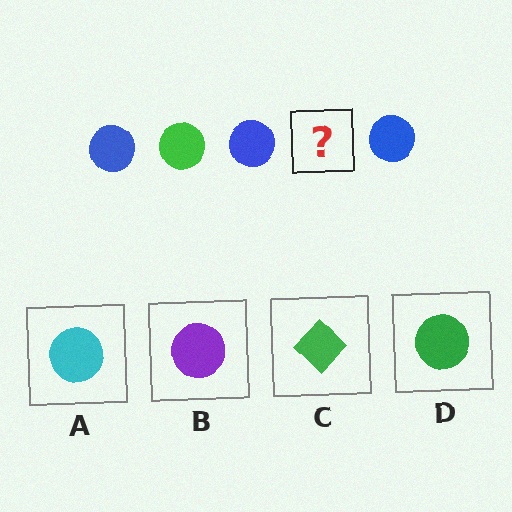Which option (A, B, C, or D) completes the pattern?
D.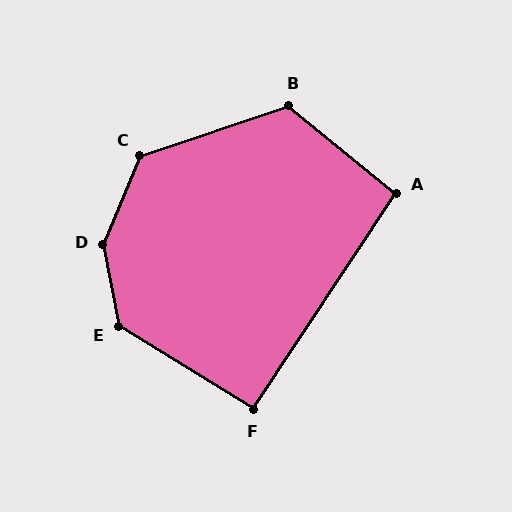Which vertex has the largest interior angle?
D, at approximately 146 degrees.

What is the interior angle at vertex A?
Approximately 96 degrees (obtuse).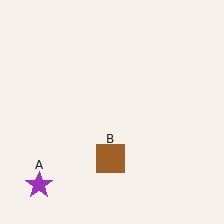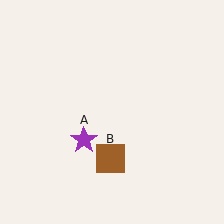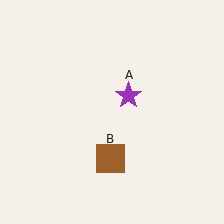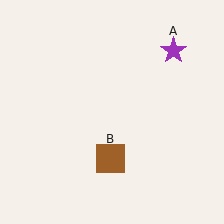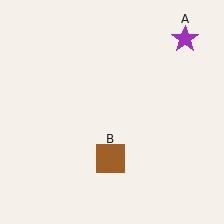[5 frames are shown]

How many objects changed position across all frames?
1 object changed position: purple star (object A).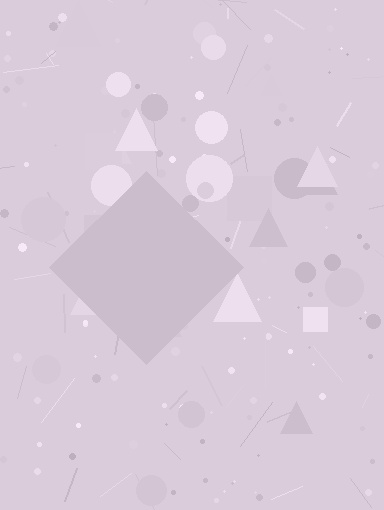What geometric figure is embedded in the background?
A diamond is embedded in the background.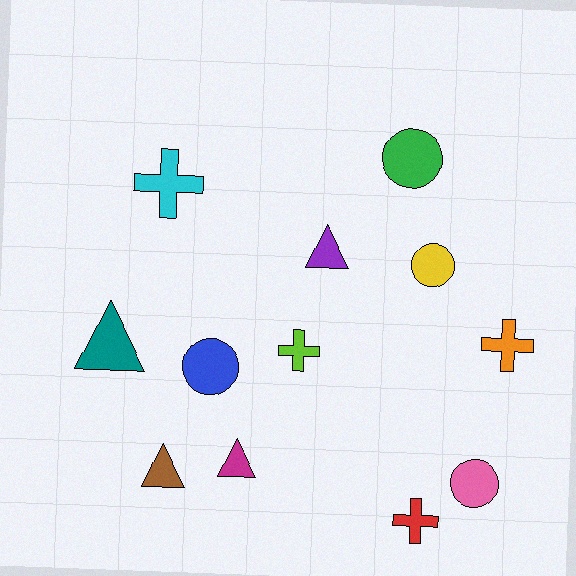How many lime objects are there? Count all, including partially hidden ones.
There is 1 lime object.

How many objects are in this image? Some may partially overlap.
There are 12 objects.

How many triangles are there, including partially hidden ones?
There are 4 triangles.